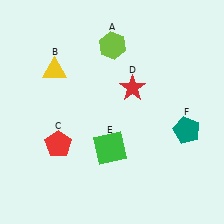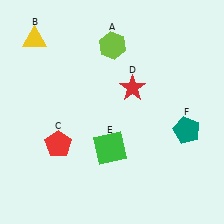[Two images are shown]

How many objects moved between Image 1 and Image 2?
1 object moved between the two images.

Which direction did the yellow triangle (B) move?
The yellow triangle (B) moved up.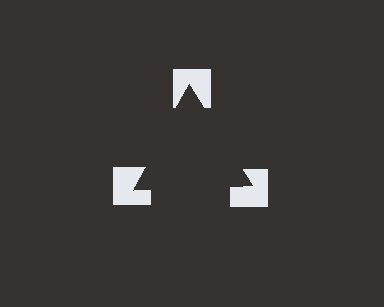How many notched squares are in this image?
There are 3 — one at each vertex of the illusory triangle.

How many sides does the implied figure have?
3 sides.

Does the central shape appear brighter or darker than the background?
It typically appears slightly darker than the background, even though no actual brightness change is drawn.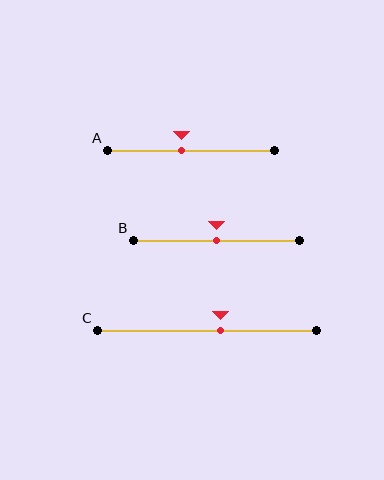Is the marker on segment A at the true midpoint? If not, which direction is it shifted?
No, the marker on segment A is shifted to the left by about 6% of the segment length.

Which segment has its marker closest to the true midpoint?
Segment B has its marker closest to the true midpoint.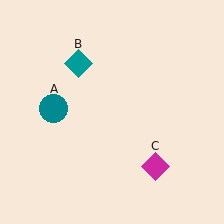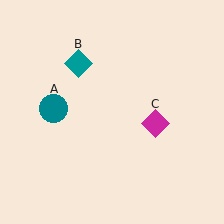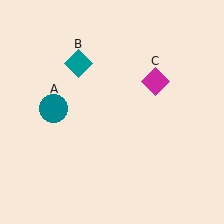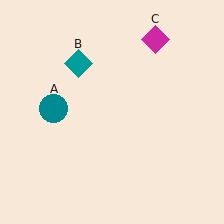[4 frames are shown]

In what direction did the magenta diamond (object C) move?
The magenta diamond (object C) moved up.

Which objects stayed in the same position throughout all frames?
Teal circle (object A) and teal diamond (object B) remained stationary.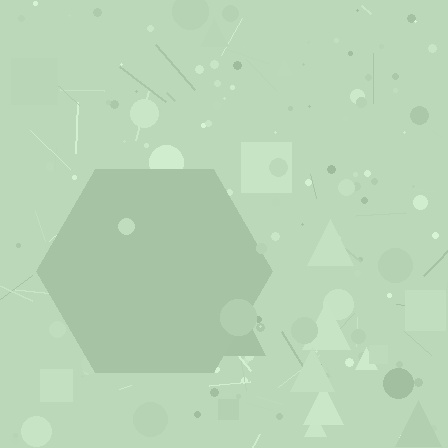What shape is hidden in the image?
A hexagon is hidden in the image.